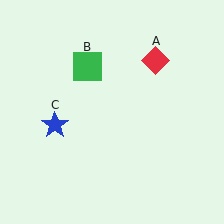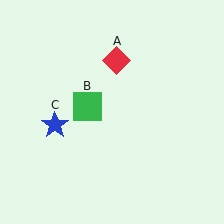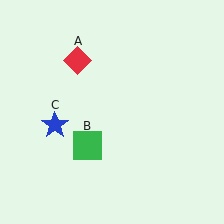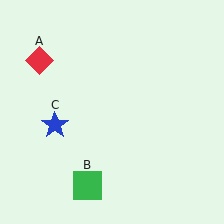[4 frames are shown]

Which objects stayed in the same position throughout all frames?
Blue star (object C) remained stationary.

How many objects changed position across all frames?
2 objects changed position: red diamond (object A), green square (object B).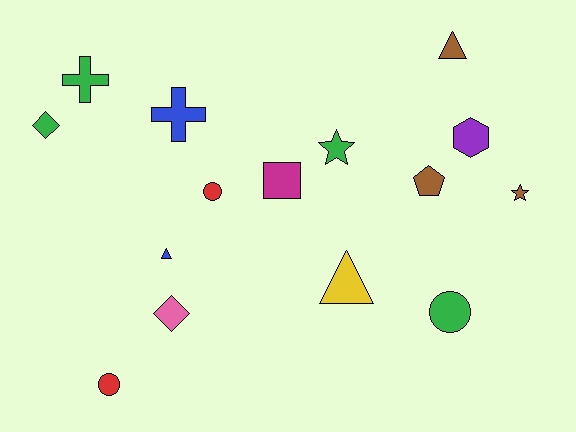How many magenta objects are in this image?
There is 1 magenta object.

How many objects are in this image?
There are 15 objects.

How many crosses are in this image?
There are 2 crosses.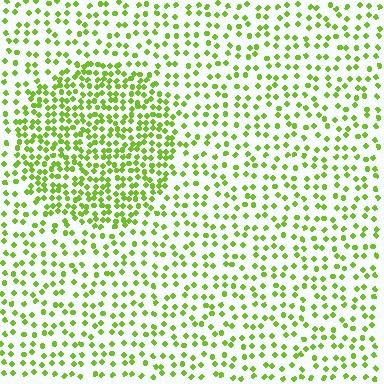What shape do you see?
I see a circle.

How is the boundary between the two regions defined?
The boundary is defined by a change in element density (approximately 2.0x ratio). All elements are the same color, size, and shape.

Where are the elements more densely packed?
The elements are more densely packed inside the circle boundary.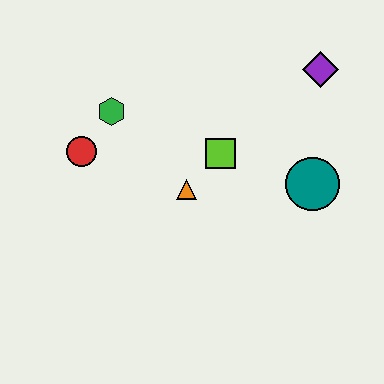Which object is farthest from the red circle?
The purple diamond is farthest from the red circle.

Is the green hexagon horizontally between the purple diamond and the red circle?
Yes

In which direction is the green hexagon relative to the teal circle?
The green hexagon is to the left of the teal circle.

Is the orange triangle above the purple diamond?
No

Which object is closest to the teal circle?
The lime square is closest to the teal circle.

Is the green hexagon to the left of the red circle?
No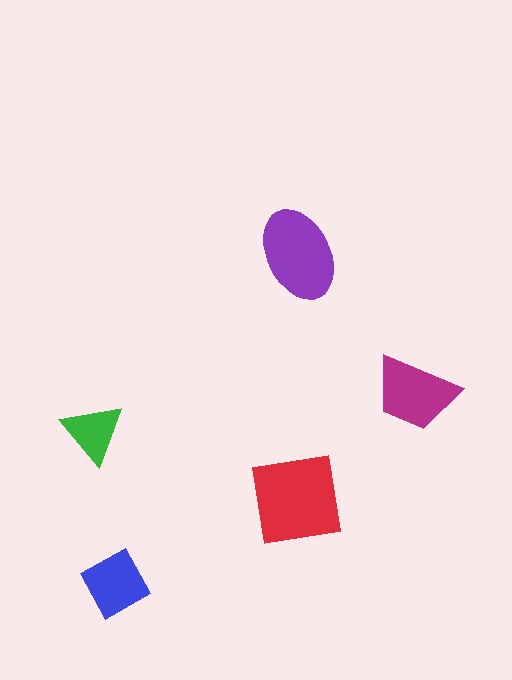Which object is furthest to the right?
The magenta trapezoid is rightmost.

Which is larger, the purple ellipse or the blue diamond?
The purple ellipse.